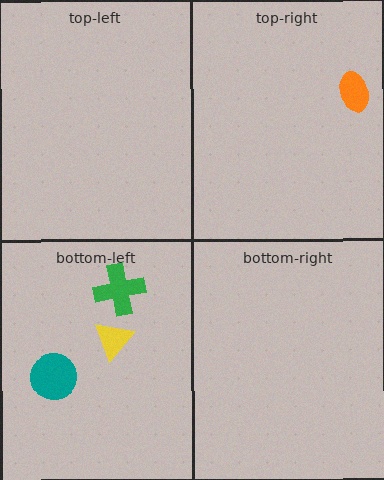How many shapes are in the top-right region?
1.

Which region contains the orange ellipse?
The top-right region.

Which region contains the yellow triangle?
The bottom-left region.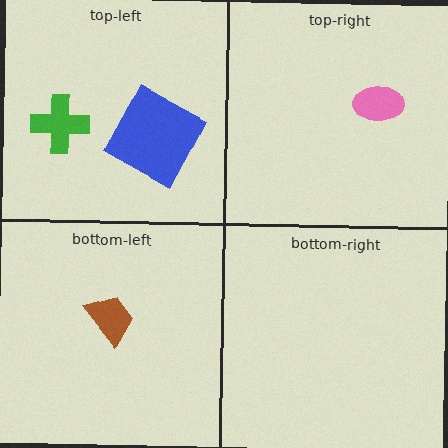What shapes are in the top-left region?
The blue square, the green cross.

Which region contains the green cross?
The top-left region.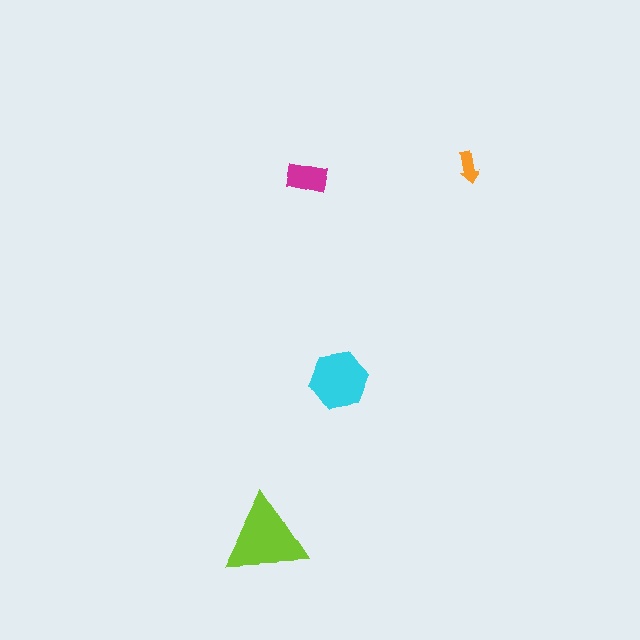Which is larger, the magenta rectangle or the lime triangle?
The lime triangle.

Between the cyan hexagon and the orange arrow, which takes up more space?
The cyan hexagon.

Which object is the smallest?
The orange arrow.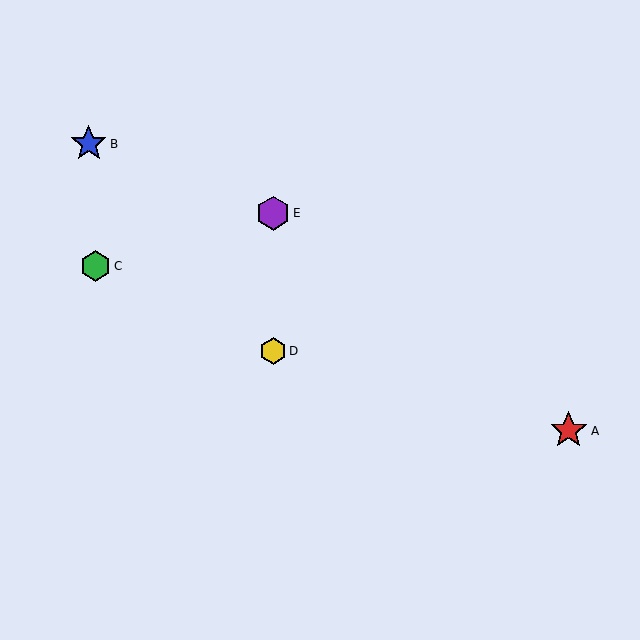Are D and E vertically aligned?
Yes, both are at x≈273.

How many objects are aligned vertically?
2 objects (D, E) are aligned vertically.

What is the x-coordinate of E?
Object E is at x≈273.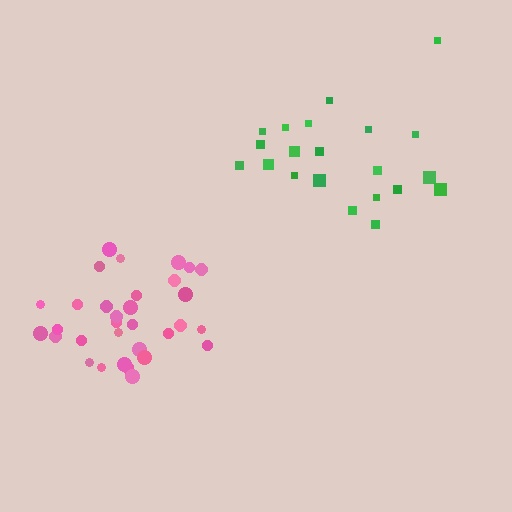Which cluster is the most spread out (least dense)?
Green.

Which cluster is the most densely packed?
Pink.